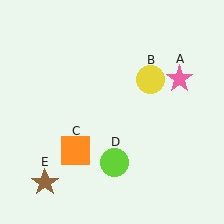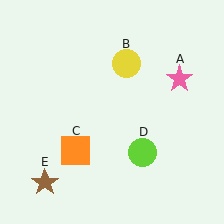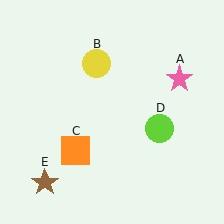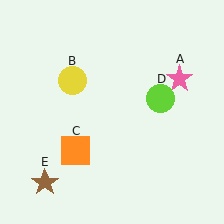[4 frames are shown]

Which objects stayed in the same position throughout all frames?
Pink star (object A) and orange square (object C) and brown star (object E) remained stationary.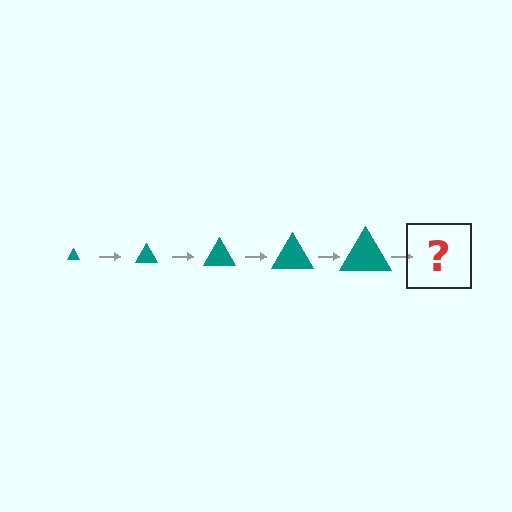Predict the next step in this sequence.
The next step is a teal triangle, larger than the previous one.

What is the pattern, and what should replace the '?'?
The pattern is that the triangle gets progressively larger each step. The '?' should be a teal triangle, larger than the previous one.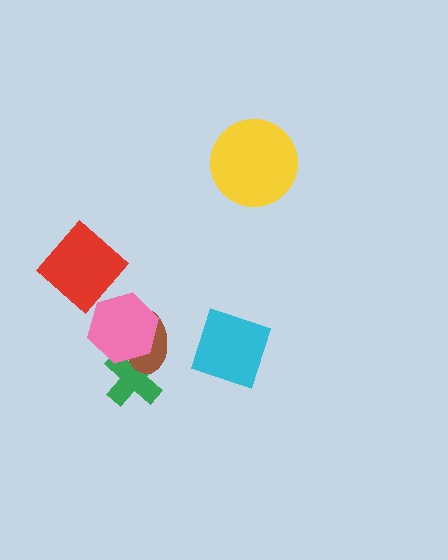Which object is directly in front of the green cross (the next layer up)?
The brown ellipse is directly in front of the green cross.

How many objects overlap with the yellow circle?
0 objects overlap with the yellow circle.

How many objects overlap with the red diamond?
0 objects overlap with the red diamond.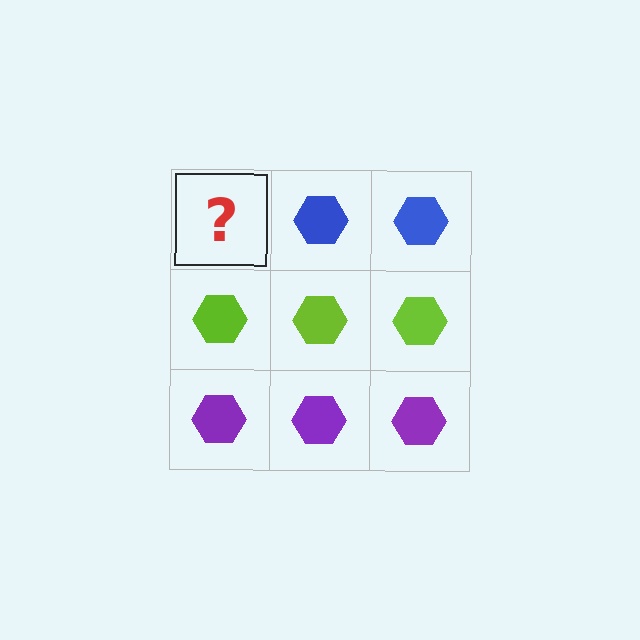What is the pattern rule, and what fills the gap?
The rule is that each row has a consistent color. The gap should be filled with a blue hexagon.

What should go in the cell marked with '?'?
The missing cell should contain a blue hexagon.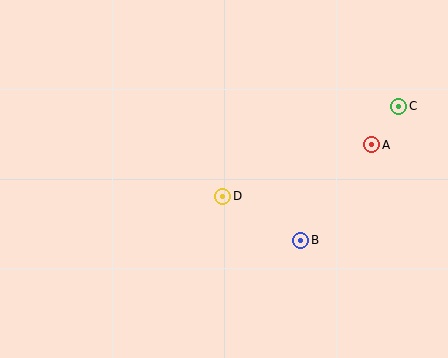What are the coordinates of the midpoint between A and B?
The midpoint between A and B is at (336, 192).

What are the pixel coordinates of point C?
Point C is at (399, 106).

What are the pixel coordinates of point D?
Point D is at (223, 196).